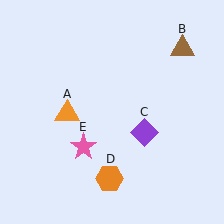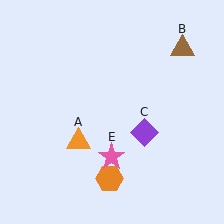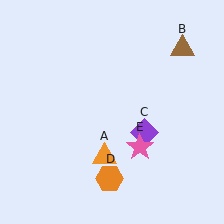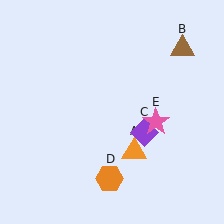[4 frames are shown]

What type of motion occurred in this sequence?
The orange triangle (object A), pink star (object E) rotated counterclockwise around the center of the scene.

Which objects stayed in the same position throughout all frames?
Brown triangle (object B) and purple diamond (object C) and orange hexagon (object D) remained stationary.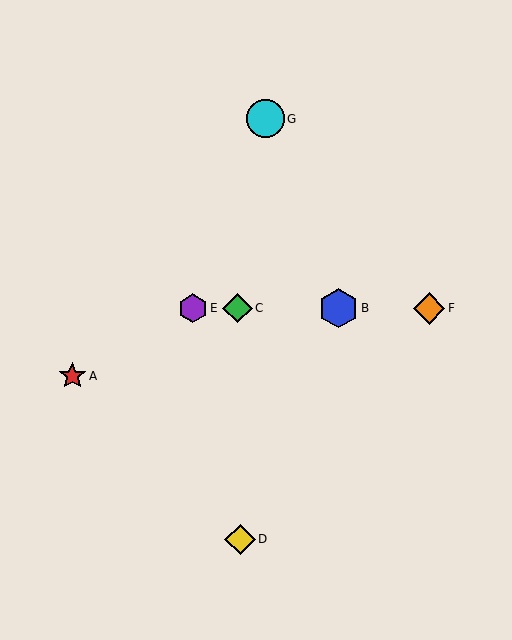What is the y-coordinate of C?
Object C is at y≈308.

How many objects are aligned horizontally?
4 objects (B, C, E, F) are aligned horizontally.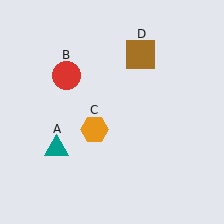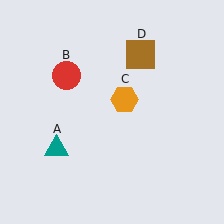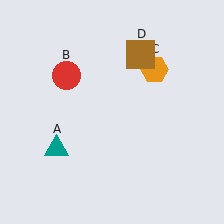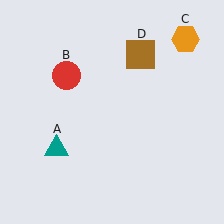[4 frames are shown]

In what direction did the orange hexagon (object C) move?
The orange hexagon (object C) moved up and to the right.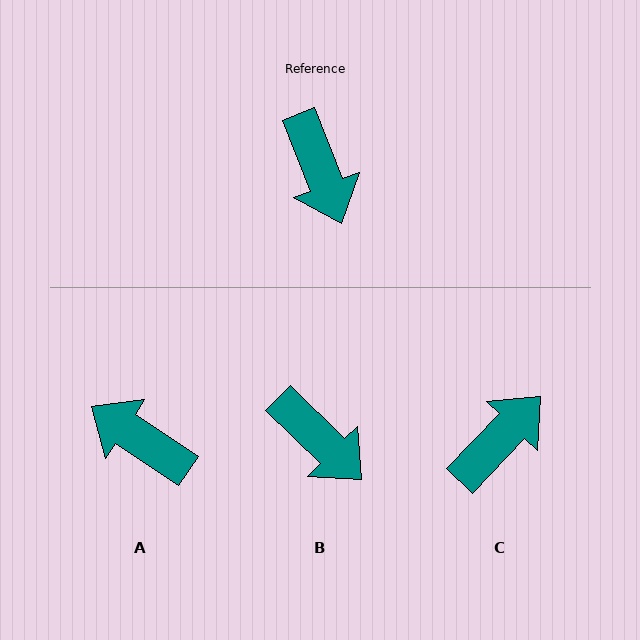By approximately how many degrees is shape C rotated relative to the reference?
Approximately 115 degrees counter-clockwise.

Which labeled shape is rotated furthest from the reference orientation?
A, about 145 degrees away.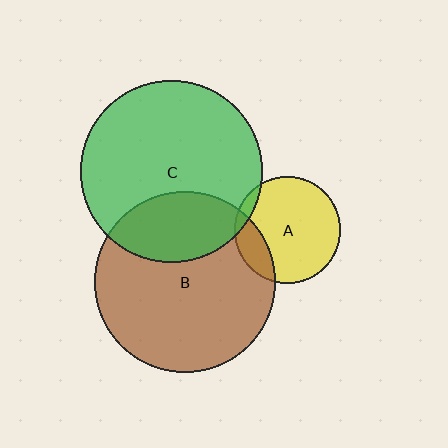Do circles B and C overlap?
Yes.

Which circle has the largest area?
Circle C (green).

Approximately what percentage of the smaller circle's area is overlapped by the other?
Approximately 25%.